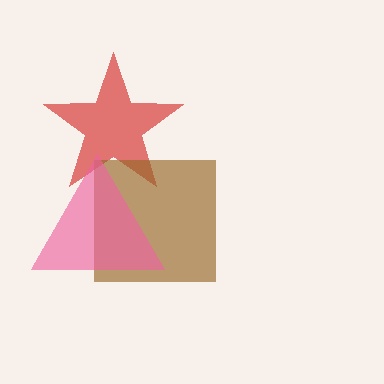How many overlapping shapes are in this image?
There are 3 overlapping shapes in the image.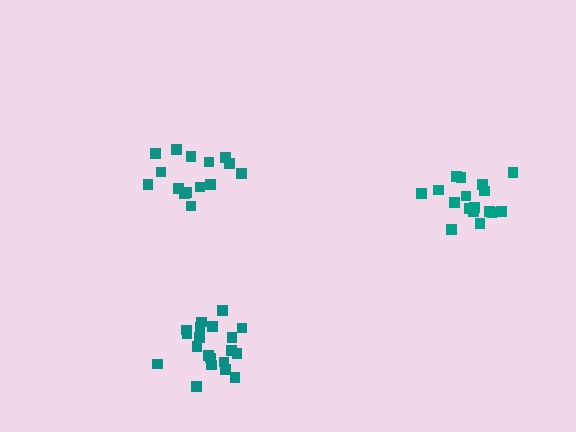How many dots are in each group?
Group 1: 20 dots, Group 2: 15 dots, Group 3: 17 dots (52 total).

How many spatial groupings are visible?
There are 3 spatial groupings.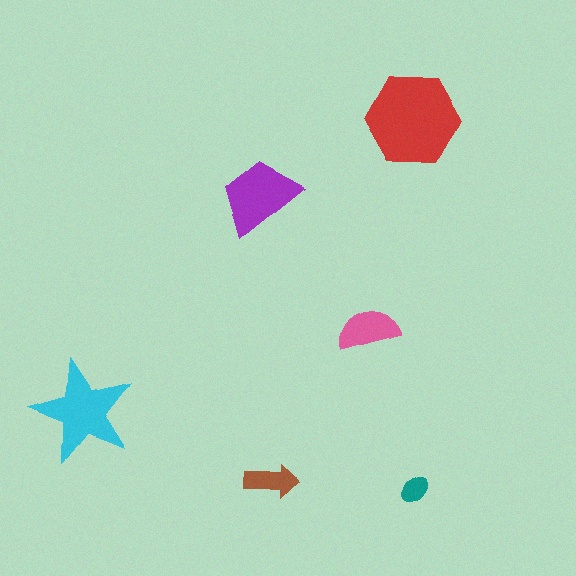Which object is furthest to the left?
The cyan star is leftmost.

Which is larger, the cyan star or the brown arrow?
The cyan star.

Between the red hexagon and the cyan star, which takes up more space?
The red hexagon.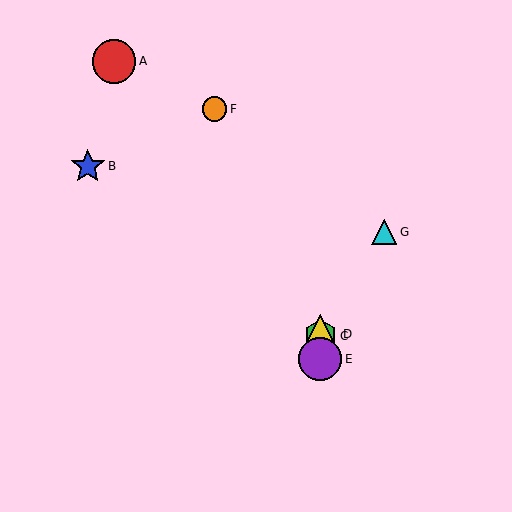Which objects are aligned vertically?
Objects C, D, E are aligned vertically.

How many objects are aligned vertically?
3 objects (C, D, E) are aligned vertically.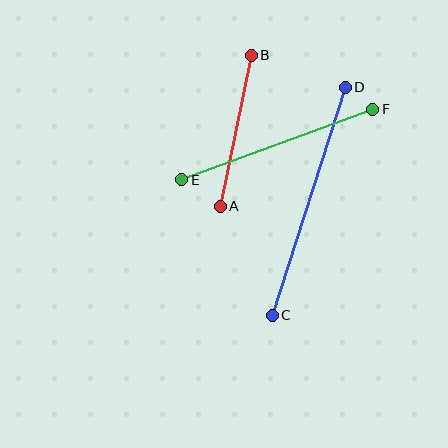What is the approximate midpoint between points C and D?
The midpoint is at approximately (309, 201) pixels.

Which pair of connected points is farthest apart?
Points C and D are farthest apart.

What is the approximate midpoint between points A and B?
The midpoint is at approximately (236, 131) pixels.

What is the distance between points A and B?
The distance is approximately 155 pixels.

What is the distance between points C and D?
The distance is approximately 239 pixels.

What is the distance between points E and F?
The distance is approximately 204 pixels.